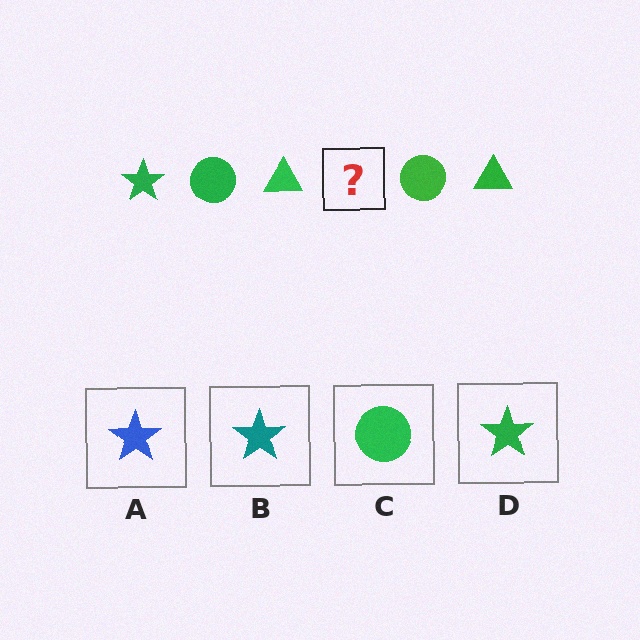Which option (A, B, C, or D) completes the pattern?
D.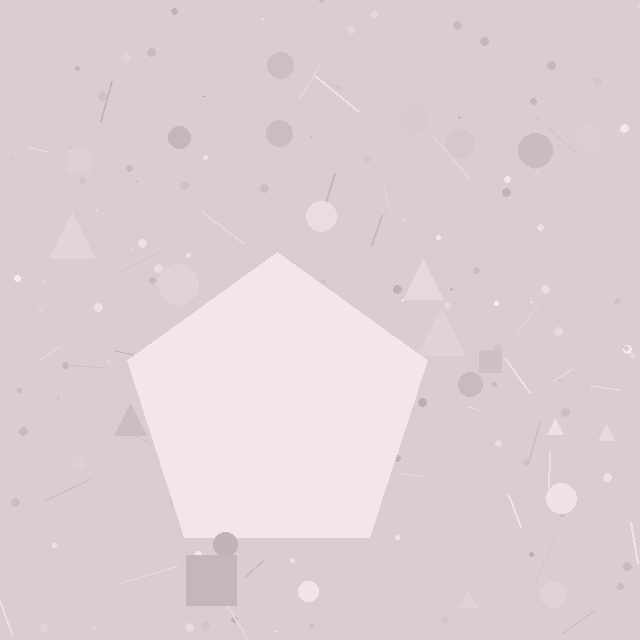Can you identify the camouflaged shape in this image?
The camouflaged shape is a pentagon.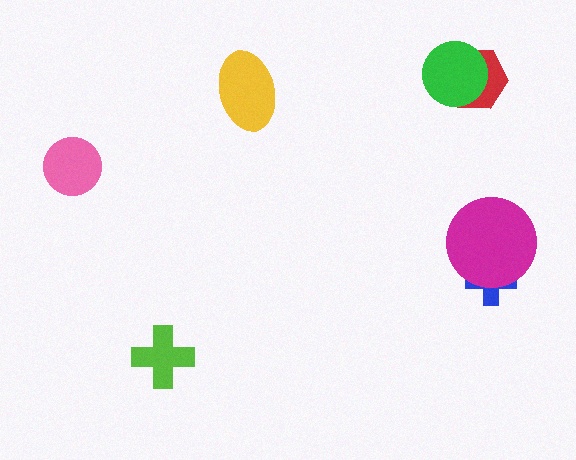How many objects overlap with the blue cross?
1 object overlaps with the blue cross.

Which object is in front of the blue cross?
The magenta circle is in front of the blue cross.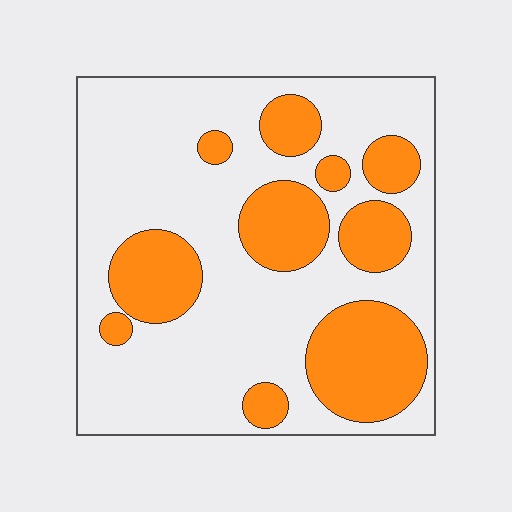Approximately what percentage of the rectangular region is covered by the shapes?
Approximately 30%.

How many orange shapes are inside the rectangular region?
10.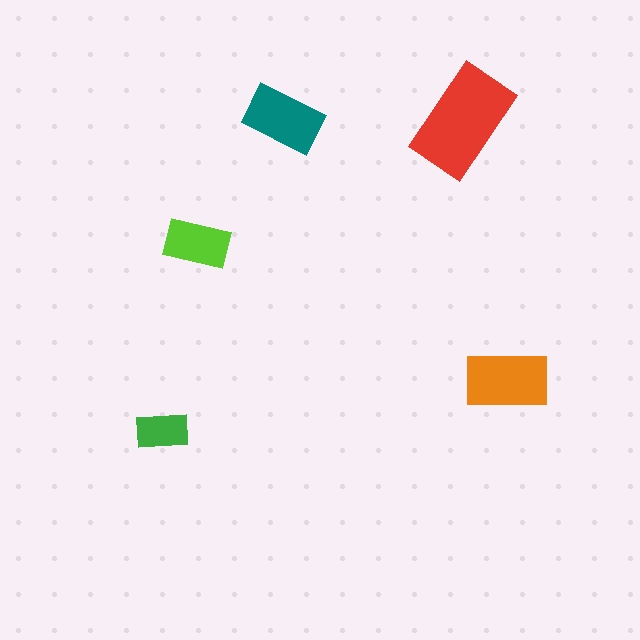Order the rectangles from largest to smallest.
the red one, the orange one, the teal one, the lime one, the green one.